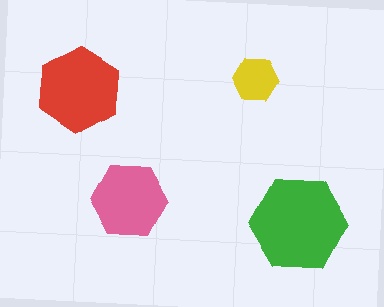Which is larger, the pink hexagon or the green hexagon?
The green one.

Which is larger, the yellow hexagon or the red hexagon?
The red one.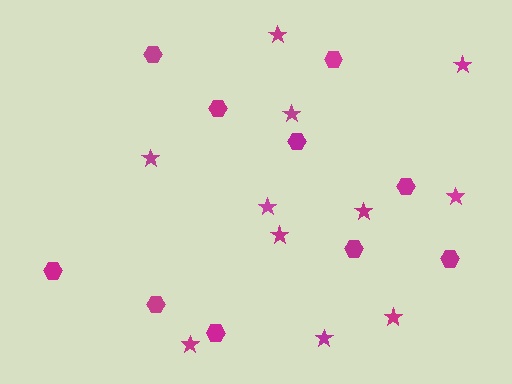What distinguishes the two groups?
There are 2 groups: one group of stars (11) and one group of hexagons (10).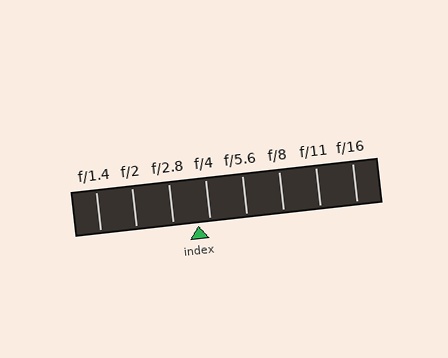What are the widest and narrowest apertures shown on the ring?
The widest aperture shown is f/1.4 and the narrowest is f/16.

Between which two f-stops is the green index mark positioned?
The index mark is between f/2.8 and f/4.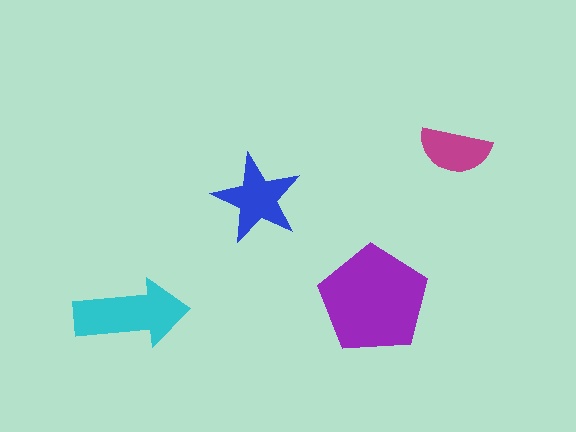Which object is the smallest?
The magenta semicircle.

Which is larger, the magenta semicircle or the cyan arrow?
The cyan arrow.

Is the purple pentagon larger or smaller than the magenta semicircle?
Larger.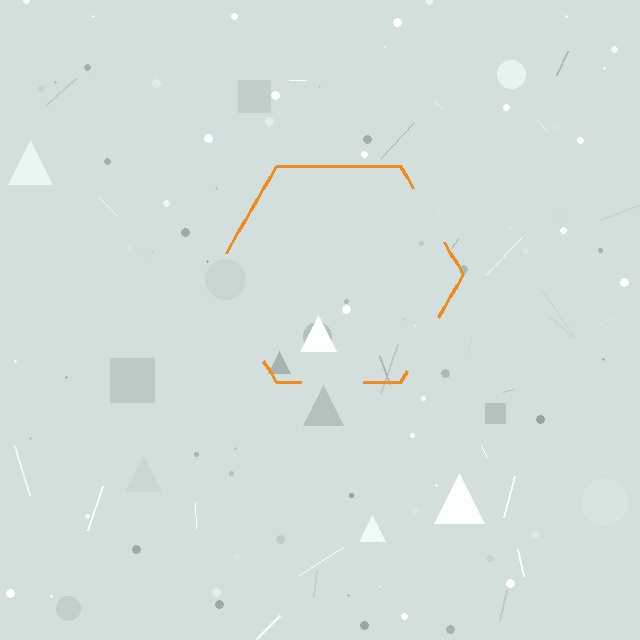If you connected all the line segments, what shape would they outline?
They would outline a hexagon.